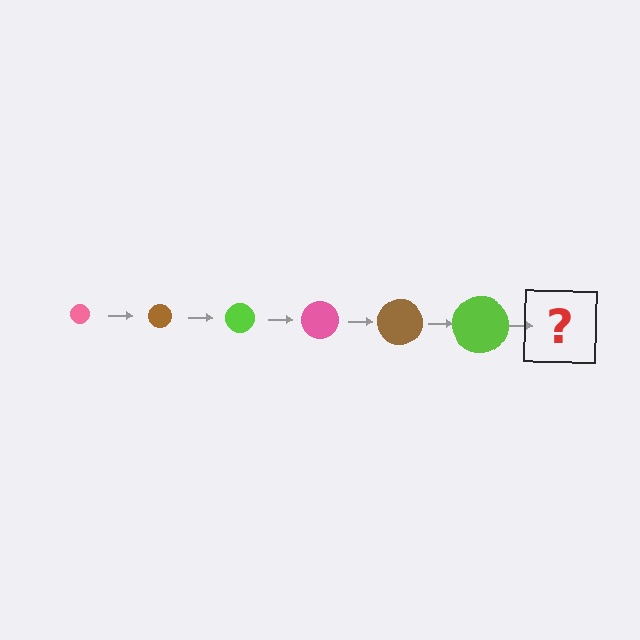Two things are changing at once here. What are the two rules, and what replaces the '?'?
The two rules are that the circle grows larger each step and the color cycles through pink, brown, and lime. The '?' should be a pink circle, larger than the previous one.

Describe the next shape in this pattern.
It should be a pink circle, larger than the previous one.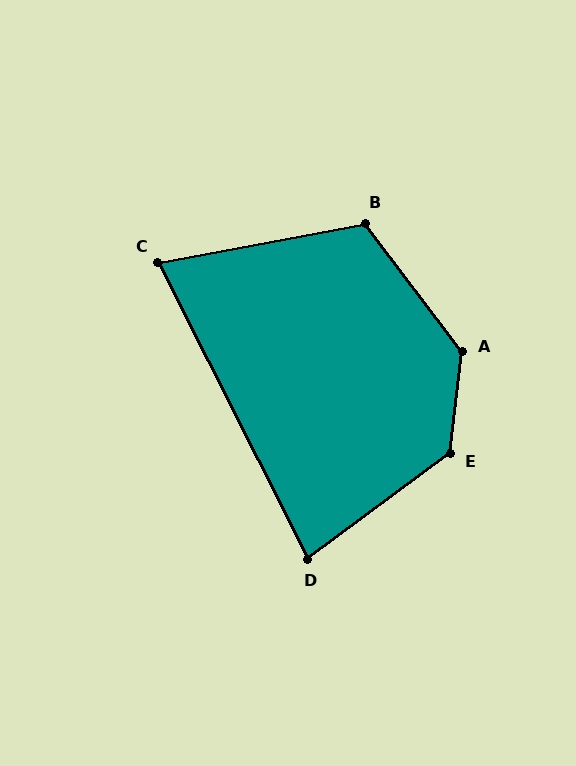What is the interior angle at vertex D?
Approximately 80 degrees (acute).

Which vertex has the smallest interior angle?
C, at approximately 74 degrees.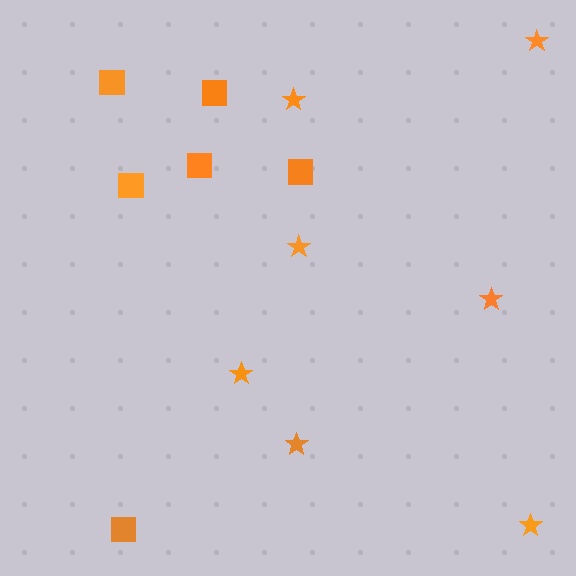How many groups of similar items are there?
There are 2 groups: one group of stars (7) and one group of squares (6).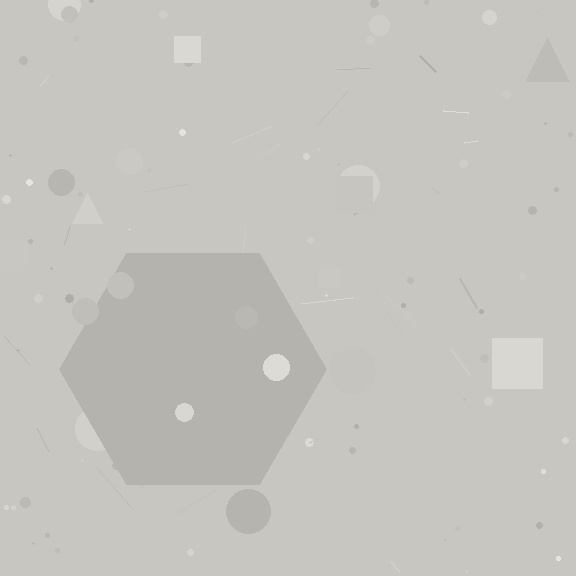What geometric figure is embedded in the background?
A hexagon is embedded in the background.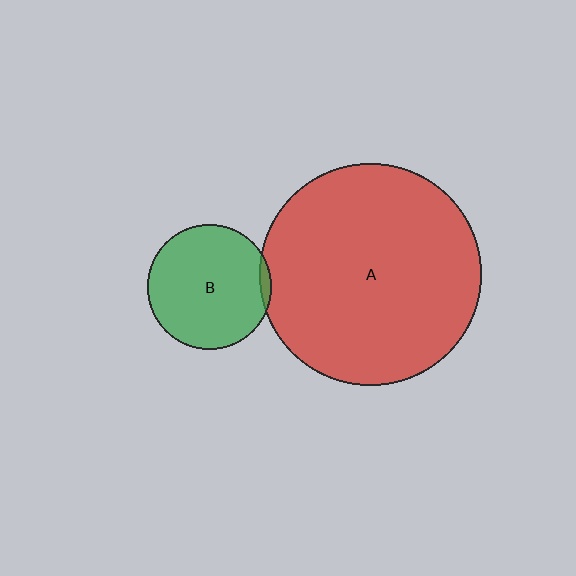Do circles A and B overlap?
Yes.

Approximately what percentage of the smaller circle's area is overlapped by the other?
Approximately 5%.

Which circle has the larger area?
Circle A (red).